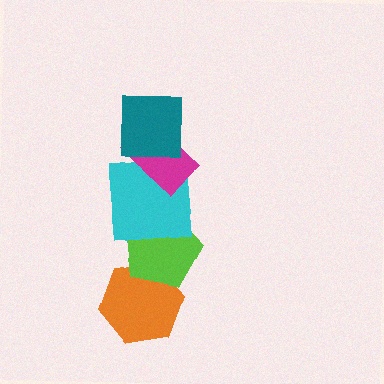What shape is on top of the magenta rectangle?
The teal square is on top of the magenta rectangle.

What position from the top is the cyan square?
The cyan square is 3rd from the top.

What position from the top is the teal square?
The teal square is 1st from the top.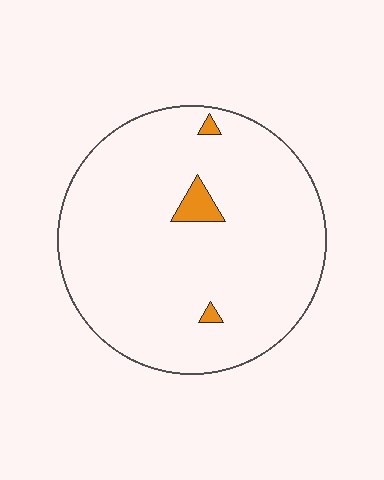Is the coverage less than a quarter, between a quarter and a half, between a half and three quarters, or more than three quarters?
Less than a quarter.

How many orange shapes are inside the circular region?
3.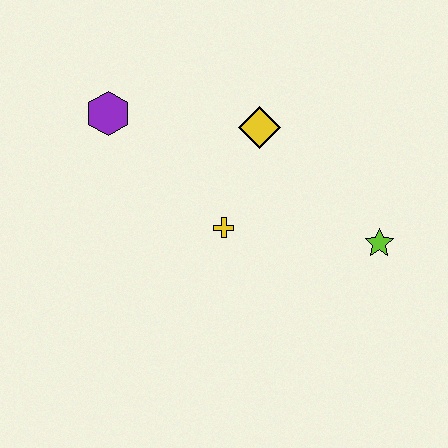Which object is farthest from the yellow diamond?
The lime star is farthest from the yellow diamond.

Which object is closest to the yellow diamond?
The yellow cross is closest to the yellow diamond.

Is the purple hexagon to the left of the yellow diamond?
Yes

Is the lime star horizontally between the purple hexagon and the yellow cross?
No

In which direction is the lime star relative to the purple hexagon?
The lime star is to the right of the purple hexagon.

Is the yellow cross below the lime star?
No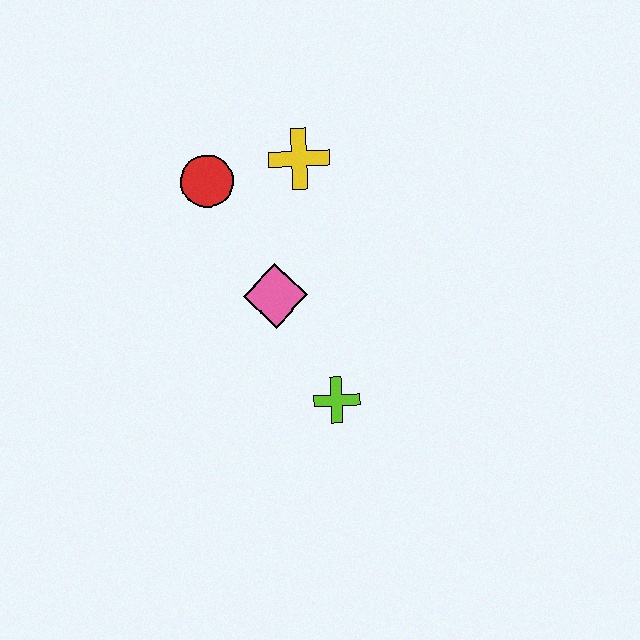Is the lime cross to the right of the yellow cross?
Yes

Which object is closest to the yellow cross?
The red circle is closest to the yellow cross.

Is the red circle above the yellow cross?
No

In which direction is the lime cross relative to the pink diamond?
The lime cross is below the pink diamond.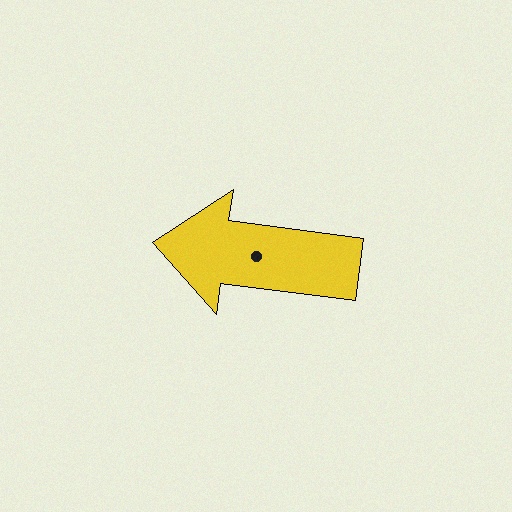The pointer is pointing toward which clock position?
Roughly 9 o'clock.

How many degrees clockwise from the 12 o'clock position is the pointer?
Approximately 277 degrees.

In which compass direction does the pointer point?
West.